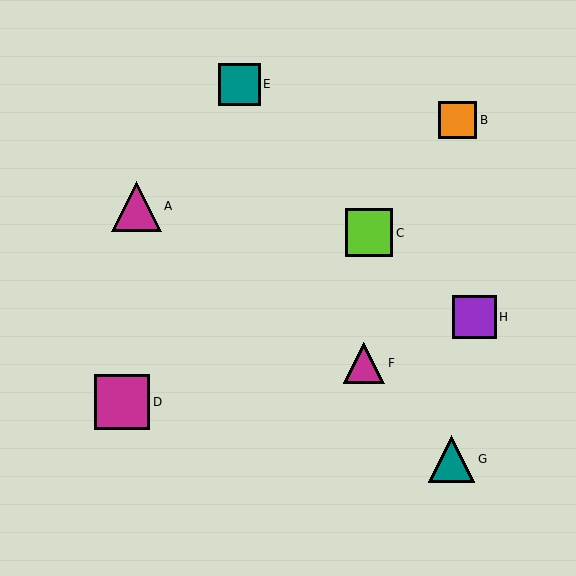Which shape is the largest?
The magenta square (labeled D) is the largest.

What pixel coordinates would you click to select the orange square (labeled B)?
Click at (458, 120) to select the orange square B.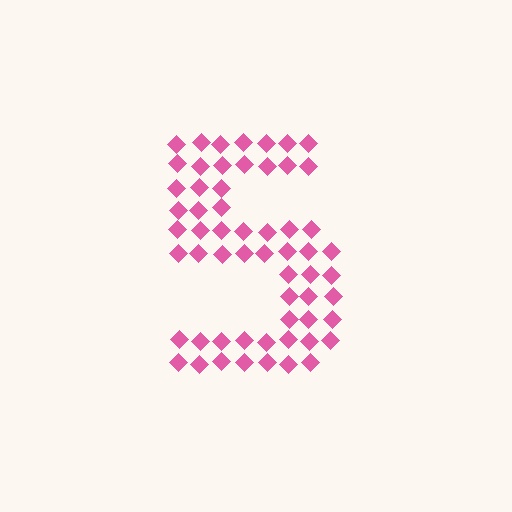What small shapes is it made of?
It is made of small diamonds.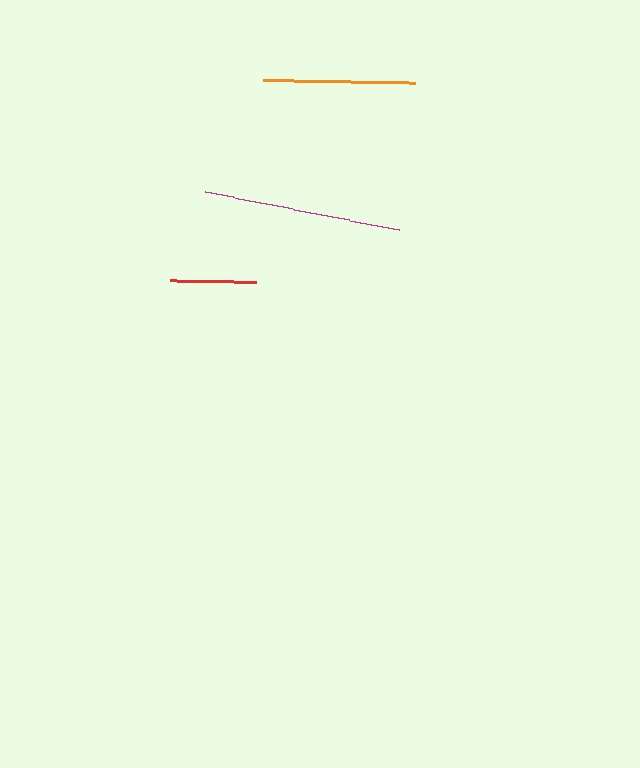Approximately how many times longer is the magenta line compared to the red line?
The magenta line is approximately 2.3 times the length of the red line.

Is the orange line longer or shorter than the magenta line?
The magenta line is longer than the orange line.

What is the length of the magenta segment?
The magenta segment is approximately 197 pixels long.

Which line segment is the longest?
The magenta line is the longest at approximately 197 pixels.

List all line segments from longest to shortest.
From longest to shortest: magenta, orange, red.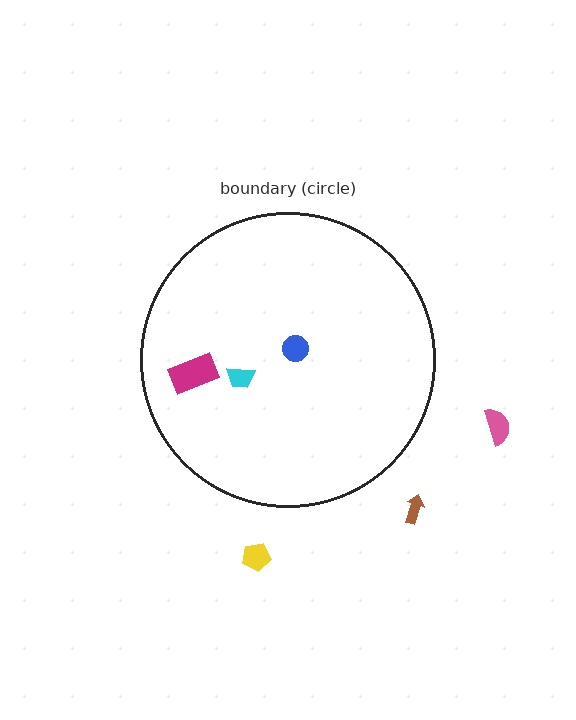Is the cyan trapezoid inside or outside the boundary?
Inside.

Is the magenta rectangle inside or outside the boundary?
Inside.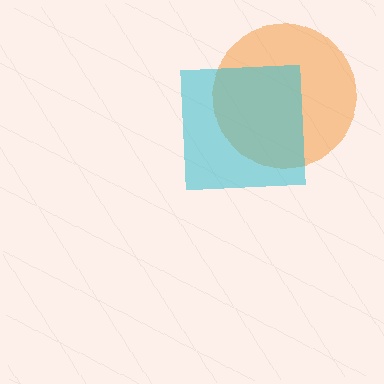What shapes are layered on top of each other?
The layered shapes are: an orange circle, a cyan square.